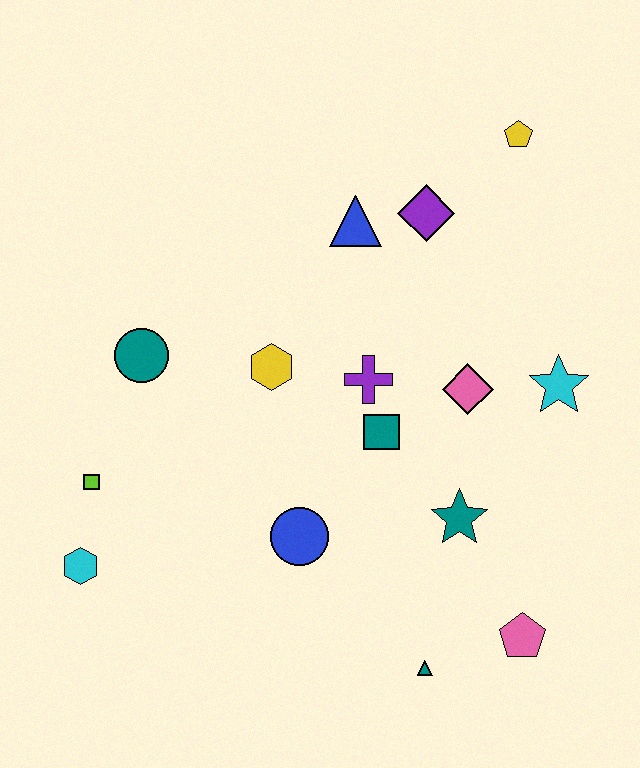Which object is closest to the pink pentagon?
The teal triangle is closest to the pink pentagon.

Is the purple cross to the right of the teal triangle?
No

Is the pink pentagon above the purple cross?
No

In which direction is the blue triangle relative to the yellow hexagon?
The blue triangle is above the yellow hexagon.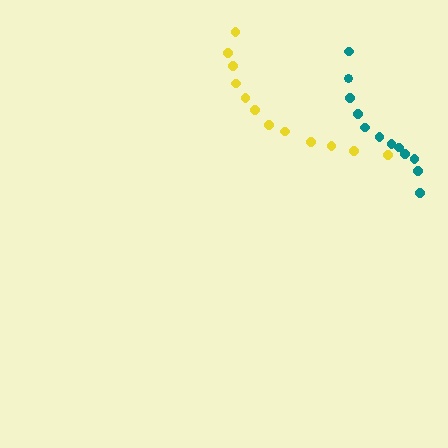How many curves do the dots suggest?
There are 2 distinct paths.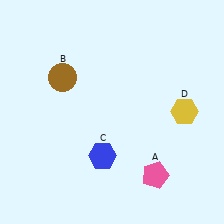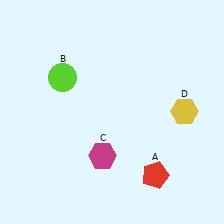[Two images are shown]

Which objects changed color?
A changed from pink to red. B changed from brown to lime. C changed from blue to magenta.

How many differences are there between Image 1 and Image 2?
There are 3 differences between the two images.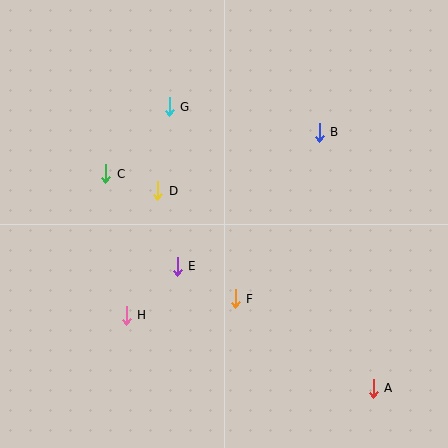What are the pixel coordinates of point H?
Point H is at (126, 315).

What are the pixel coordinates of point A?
Point A is at (373, 388).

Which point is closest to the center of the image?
Point E at (177, 266) is closest to the center.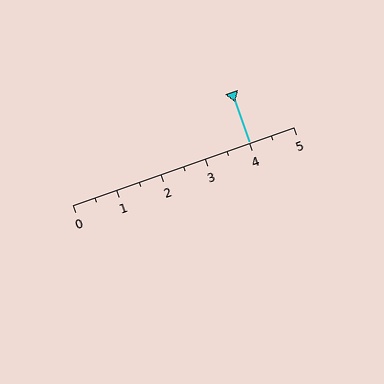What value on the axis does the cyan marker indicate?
The marker indicates approximately 4.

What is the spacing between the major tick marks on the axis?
The major ticks are spaced 1 apart.